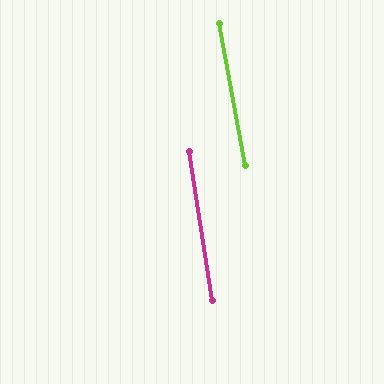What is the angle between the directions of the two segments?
Approximately 1 degree.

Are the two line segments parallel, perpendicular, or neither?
Parallel — their directions differ by only 1.5°.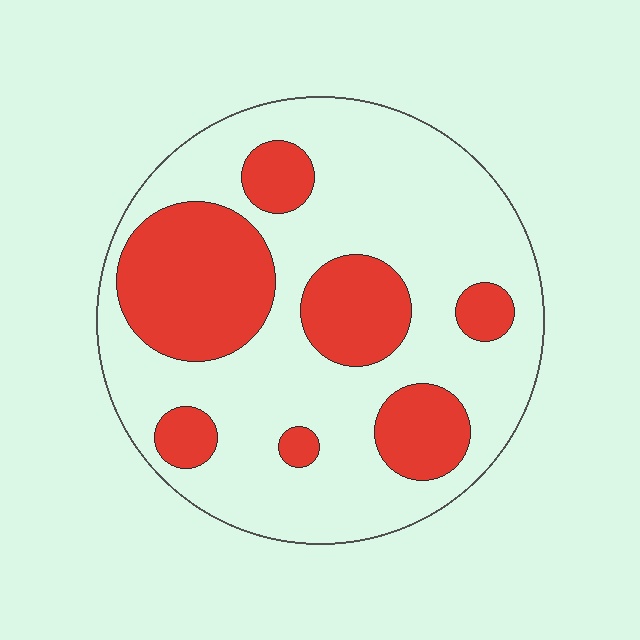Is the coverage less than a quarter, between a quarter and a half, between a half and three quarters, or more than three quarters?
Between a quarter and a half.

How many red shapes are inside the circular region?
7.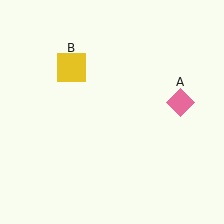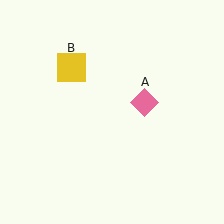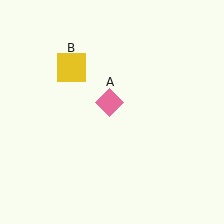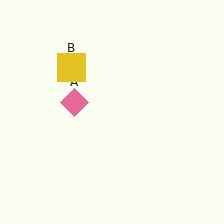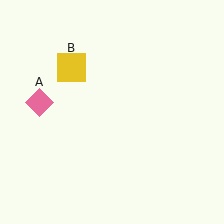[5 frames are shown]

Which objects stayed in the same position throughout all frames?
Yellow square (object B) remained stationary.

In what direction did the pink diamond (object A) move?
The pink diamond (object A) moved left.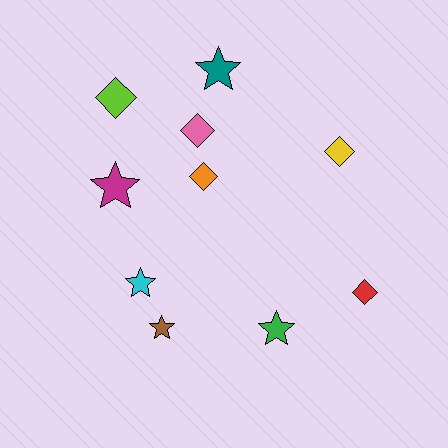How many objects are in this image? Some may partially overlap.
There are 10 objects.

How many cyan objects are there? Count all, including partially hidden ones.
There is 1 cyan object.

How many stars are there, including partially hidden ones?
There are 5 stars.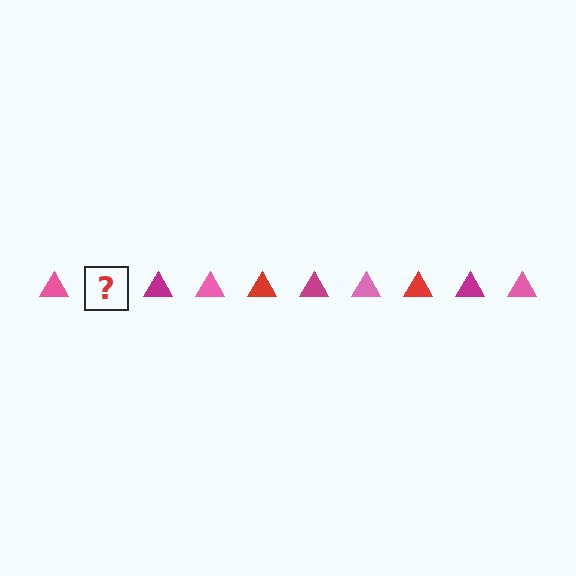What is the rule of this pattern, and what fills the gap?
The rule is that the pattern cycles through pink, red, magenta triangles. The gap should be filled with a red triangle.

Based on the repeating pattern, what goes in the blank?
The blank should be a red triangle.